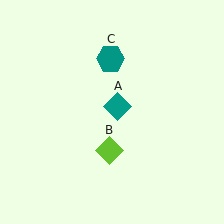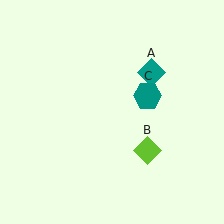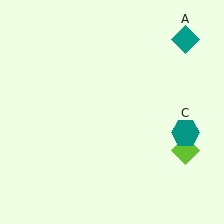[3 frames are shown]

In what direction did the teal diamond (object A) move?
The teal diamond (object A) moved up and to the right.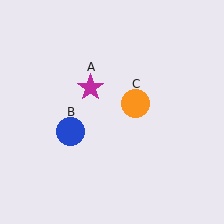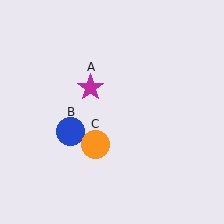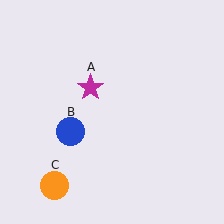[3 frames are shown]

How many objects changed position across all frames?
1 object changed position: orange circle (object C).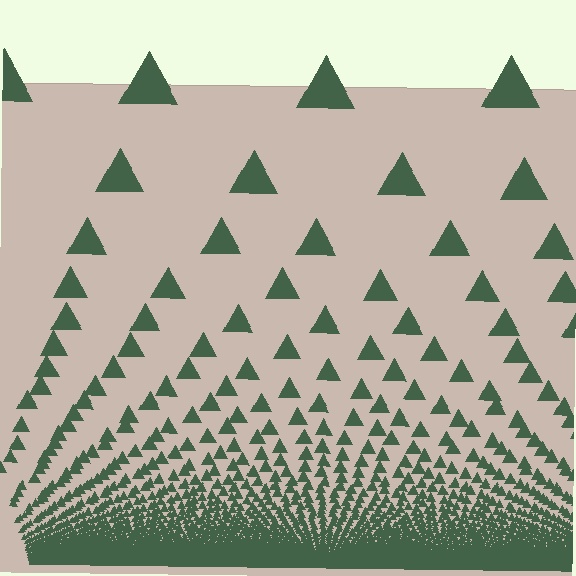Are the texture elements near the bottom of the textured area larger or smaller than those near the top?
Smaller. The gradient is inverted — elements near the bottom are smaller and denser.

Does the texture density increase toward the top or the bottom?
Density increases toward the bottom.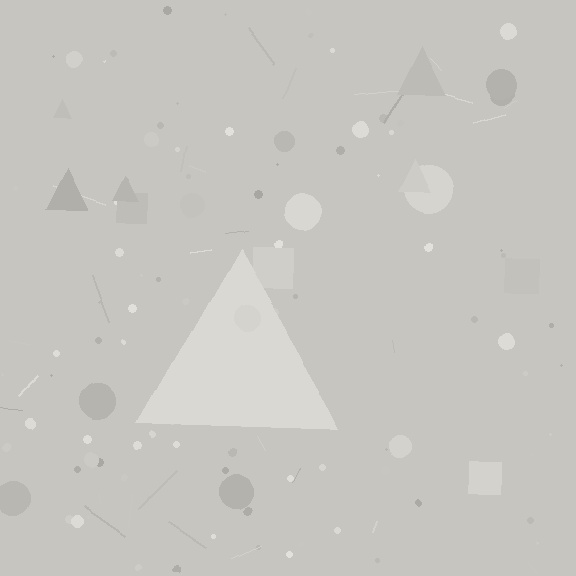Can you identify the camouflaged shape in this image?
The camouflaged shape is a triangle.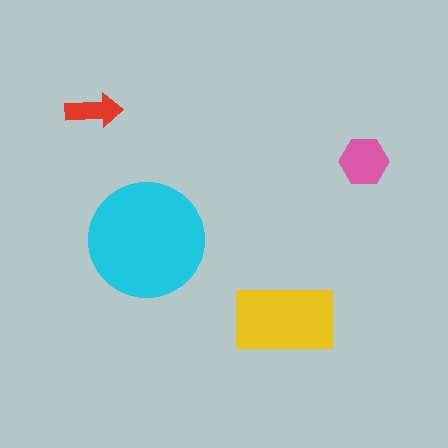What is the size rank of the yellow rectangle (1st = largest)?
2nd.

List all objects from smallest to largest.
The red arrow, the pink hexagon, the yellow rectangle, the cyan circle.